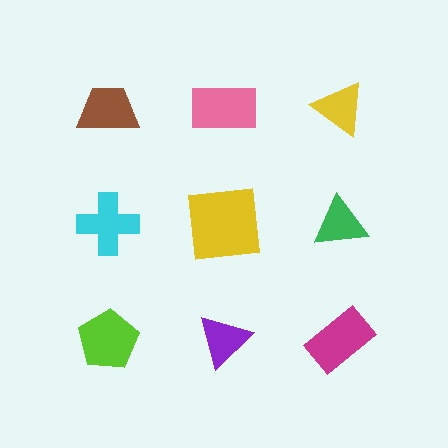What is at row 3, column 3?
A magenta rectangle.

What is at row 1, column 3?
A yellow triangle.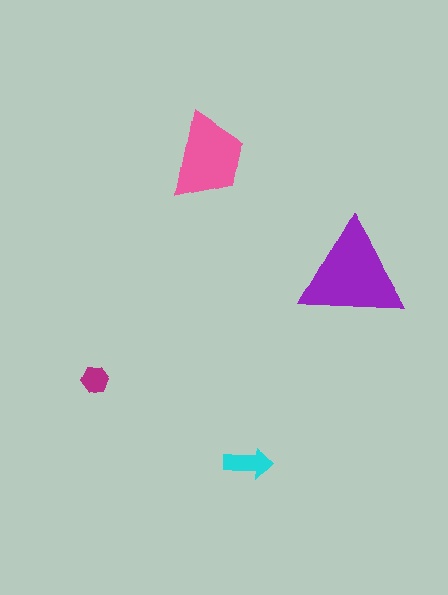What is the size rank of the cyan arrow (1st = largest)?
3rd.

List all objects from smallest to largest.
The magenta hexagon, the cyan arrow, the pink trapezoid, the purple triangle.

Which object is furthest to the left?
The magenta hexagon is leftmost.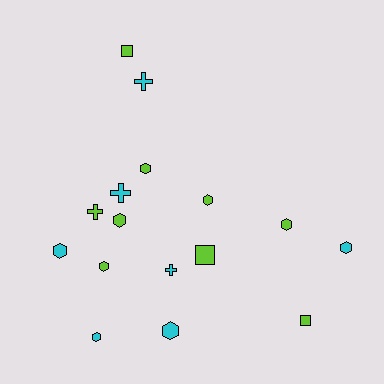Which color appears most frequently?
Lime, with 9 objects.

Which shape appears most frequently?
Hexagon, with 9 objects.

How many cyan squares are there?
There are no cyan squares.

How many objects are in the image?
There are 16 objects.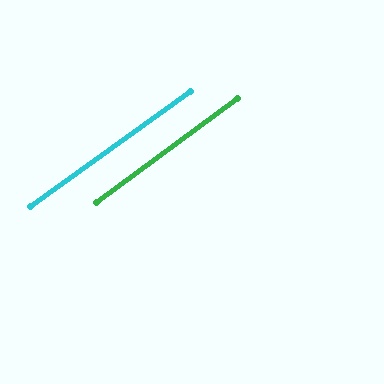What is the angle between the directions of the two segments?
Approximately 1 degree.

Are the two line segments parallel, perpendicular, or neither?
Parallel — their directions differ by only 0.9°.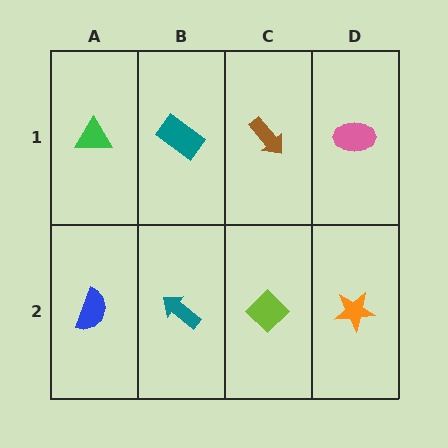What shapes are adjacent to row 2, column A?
A green triangle (row 1, column A), a teal arrow (row 2, column B).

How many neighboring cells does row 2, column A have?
2.